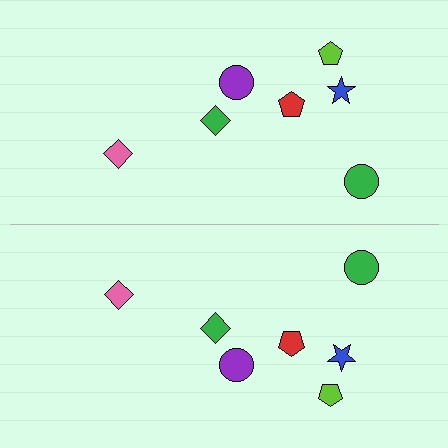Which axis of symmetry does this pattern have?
The pattern has a horizontal axis of symmetry running through the center of the image.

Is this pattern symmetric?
Yes, this pattern has bilateral (reflection) symmetry.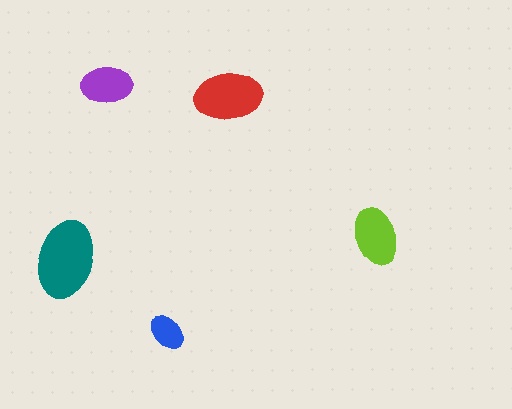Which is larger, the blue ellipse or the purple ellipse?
The purple one.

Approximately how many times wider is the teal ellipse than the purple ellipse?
About 1.5 times wider.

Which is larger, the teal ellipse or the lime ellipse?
The teal one.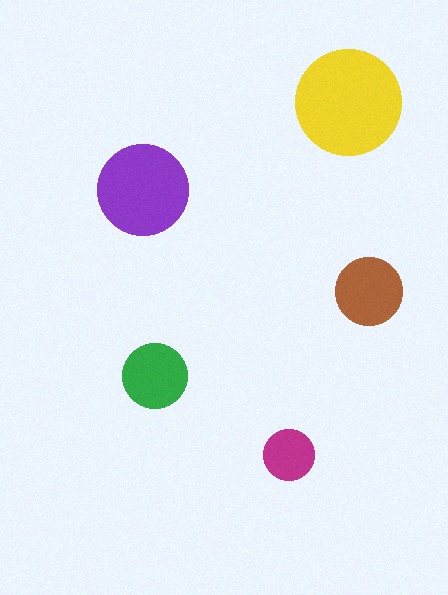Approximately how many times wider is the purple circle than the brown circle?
About 1.5 times wider.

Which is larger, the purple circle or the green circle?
The purple one.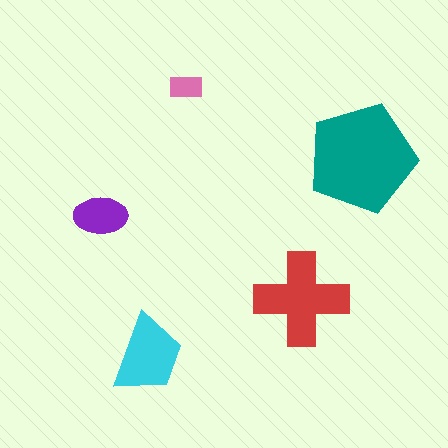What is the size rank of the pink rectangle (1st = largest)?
5th.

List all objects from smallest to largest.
The pink rectangle, the purple ellipse, the cyan trapezoid, the red cross, the teal pentagon.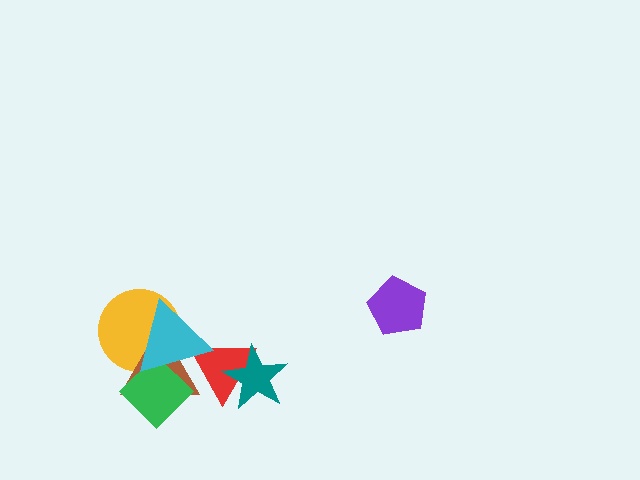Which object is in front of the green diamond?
The cyan triangle is in front of the green diamond.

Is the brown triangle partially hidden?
Yes, it is partially covered by another shape.